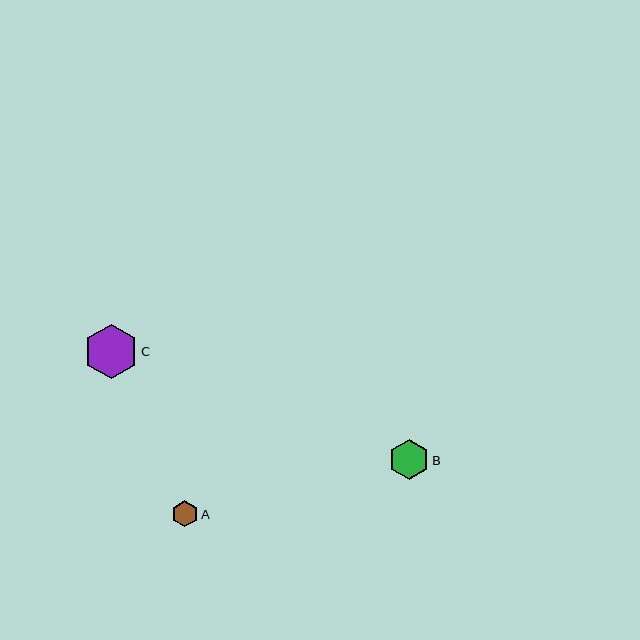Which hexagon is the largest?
Hexagon C is the largest with a size of approximately 54 pixels.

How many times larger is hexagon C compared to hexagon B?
Hexagon C is approximately 1.4 times the size of hexagon B.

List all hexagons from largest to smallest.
From largest to smallest: C, B, A.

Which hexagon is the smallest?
Hexagon A is the smallest with a size of approximately 26 pixels.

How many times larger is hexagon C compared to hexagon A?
Hexagon C is approximately 2.1 times the size of hexagon A.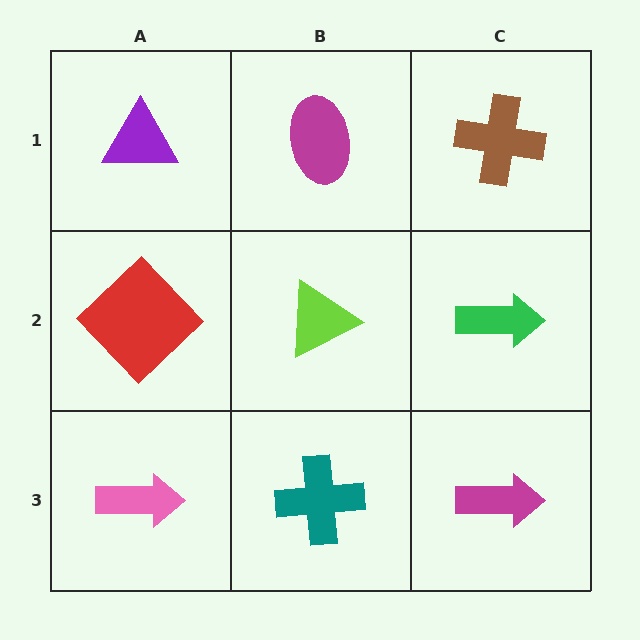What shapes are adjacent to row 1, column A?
A red diamond (row 2, column A), a magenta ellipse (row 1, column B).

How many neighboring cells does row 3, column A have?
2.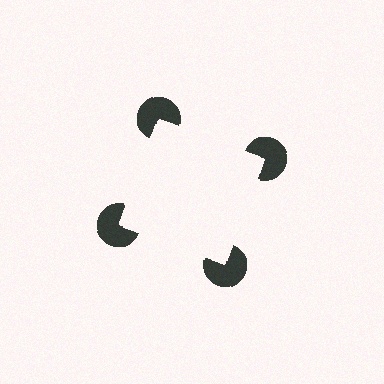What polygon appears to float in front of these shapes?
An illusory square — its edges are inferred from the aligned wedge cuts in the pac-man discs, not physically drawn.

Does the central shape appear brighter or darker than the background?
It typically appears slightly brighter than the background, even though no actual brightness change is drawn.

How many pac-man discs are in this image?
There are 4 — one at each vertex of the illusory square.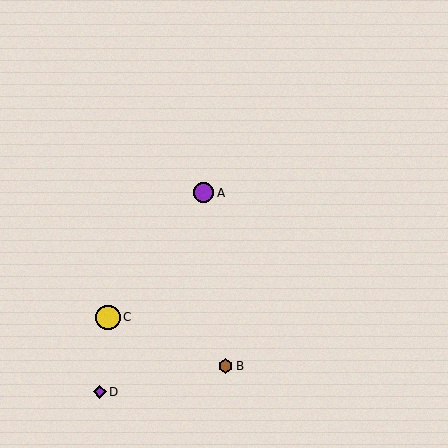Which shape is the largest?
The yellow circle (labeled C) is the largest.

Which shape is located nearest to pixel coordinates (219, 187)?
The purple circle (labeled A) at (204, 193) is nearest to that location.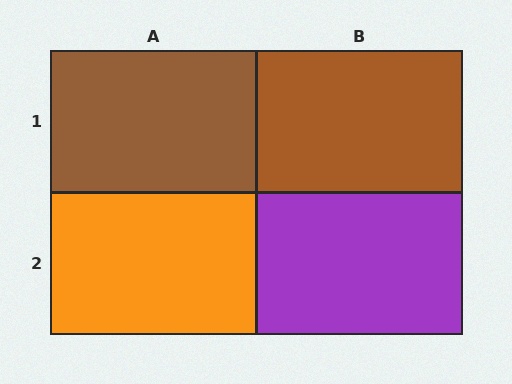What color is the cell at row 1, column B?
Brown.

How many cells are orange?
1 cell is orange.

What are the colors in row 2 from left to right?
Orange, purple.